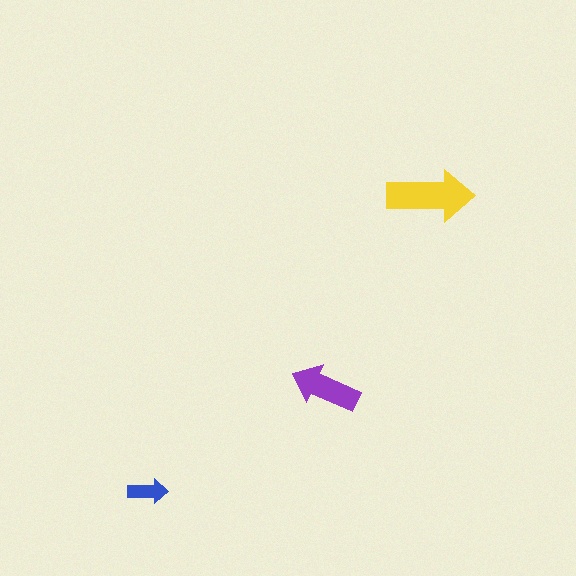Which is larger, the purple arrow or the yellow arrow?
The yellow one.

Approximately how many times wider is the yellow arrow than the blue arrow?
About 2 times wider.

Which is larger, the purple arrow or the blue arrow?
The purple one.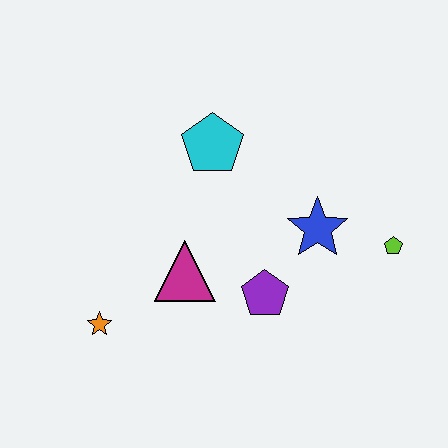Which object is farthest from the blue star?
The orange star is farthest from the blue star.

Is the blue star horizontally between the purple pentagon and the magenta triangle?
No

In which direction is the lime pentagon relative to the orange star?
The lime pentagon is to the right of the orange star.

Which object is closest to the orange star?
The magenta triangle is closest to the orange star.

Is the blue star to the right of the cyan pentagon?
Yes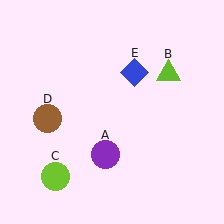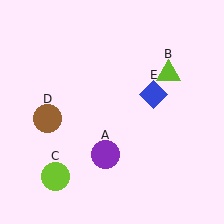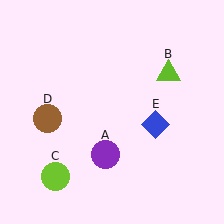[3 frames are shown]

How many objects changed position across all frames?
1 object changed position: blue diamond (object E).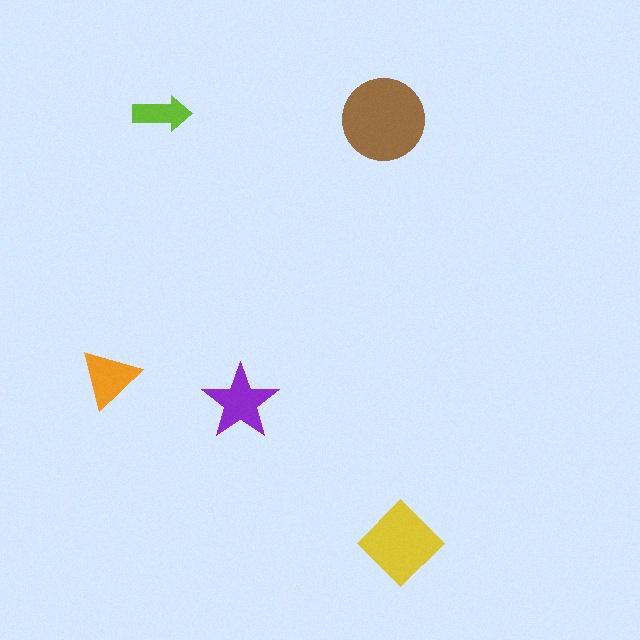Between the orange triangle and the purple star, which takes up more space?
The purple star.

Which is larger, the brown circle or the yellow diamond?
The brown circle.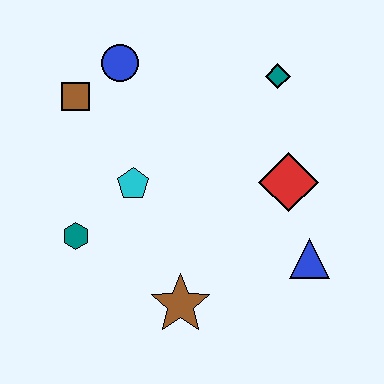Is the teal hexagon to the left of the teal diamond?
Yes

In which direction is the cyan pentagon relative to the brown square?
The cyan pentagon is below the brown square.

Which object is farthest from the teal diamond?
The teal hexagon is farthest from the teal diamond.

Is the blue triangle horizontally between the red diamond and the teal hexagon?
No